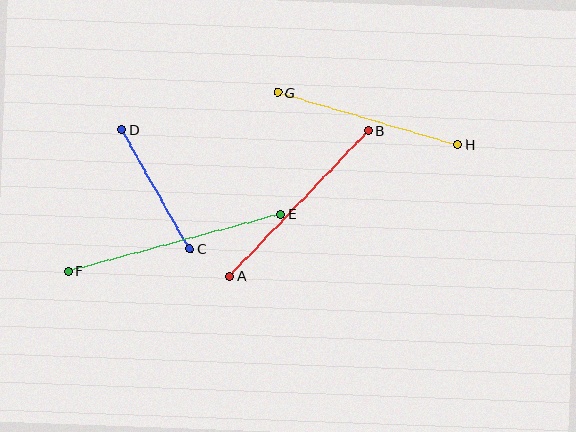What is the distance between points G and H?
The distance is approximately 187 pixels.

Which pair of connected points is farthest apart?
Points E and F are farthest apart.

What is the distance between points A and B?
The distance is approximately 201 pixels.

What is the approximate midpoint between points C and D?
The midpoint is at approximately (156, 189) pixels.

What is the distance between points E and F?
The distance is approximately 220 pixels.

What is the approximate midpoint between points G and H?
The midpoint is at approximately (368, 118) pixels.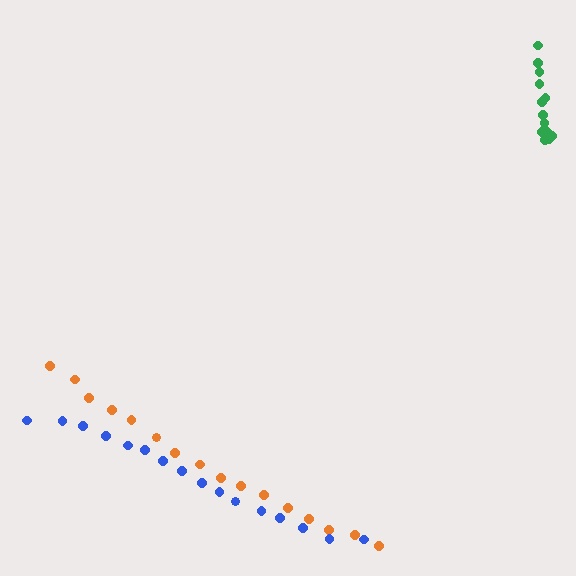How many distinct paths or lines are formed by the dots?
There are 3 distinct paths.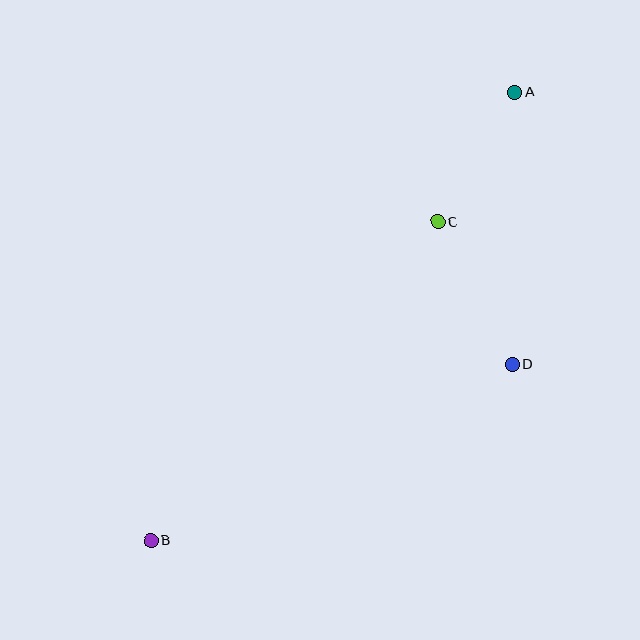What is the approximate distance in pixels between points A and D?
The distance between A and D is approximately 272 pixels.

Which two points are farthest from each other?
Points A and B are farthest from each other.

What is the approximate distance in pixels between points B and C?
The distance between B and C is approximately 429 pixels.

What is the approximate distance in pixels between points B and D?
The distance between B and D is approximately 402 pixels.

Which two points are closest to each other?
Points A and C are closest to each other.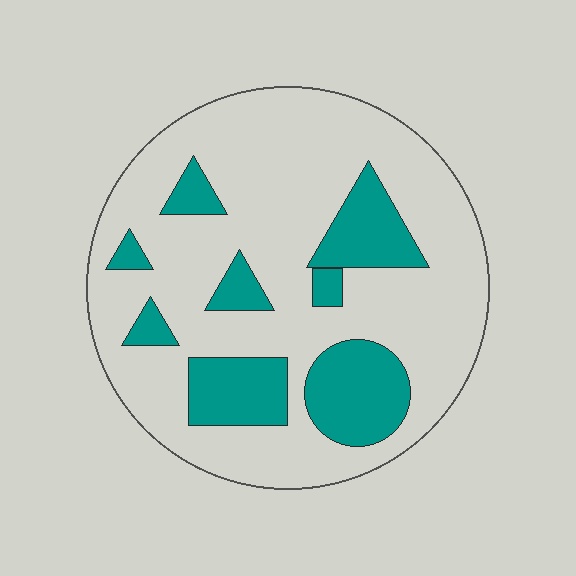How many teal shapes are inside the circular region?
8.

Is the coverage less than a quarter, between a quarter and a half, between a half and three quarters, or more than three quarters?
Less than a quarter.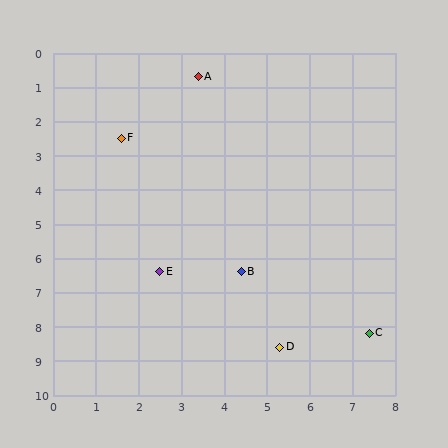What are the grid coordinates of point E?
Point E is at approximately (2.5, 6.4).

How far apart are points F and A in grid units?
Points F and A are about 2.5 grid units apart.